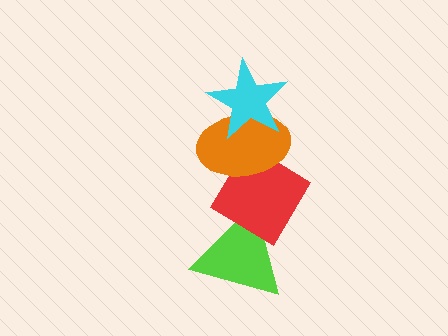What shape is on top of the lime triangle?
The red diamond is on top of the lime triangle.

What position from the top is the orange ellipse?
The orange ellipse is 2nd from the top.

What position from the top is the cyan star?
The cyan star is 1st from the top.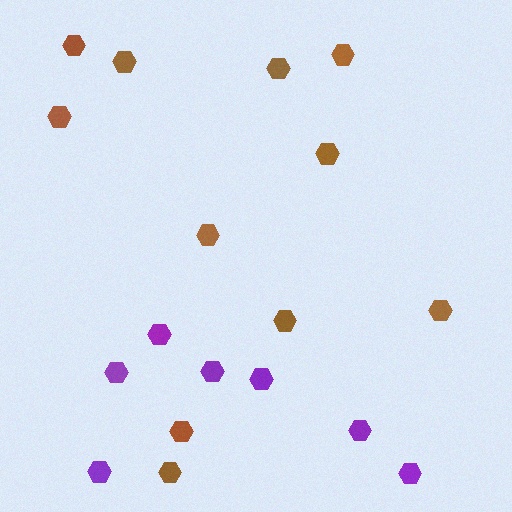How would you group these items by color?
There are 2 groups: one group of brown hexagons (11) and one group of purple hexagons (7).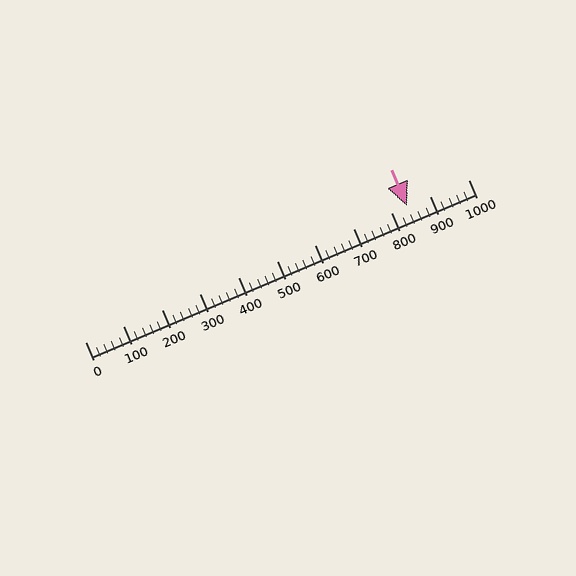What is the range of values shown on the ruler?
The ruler shows values from 0 to 1000.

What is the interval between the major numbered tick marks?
The major tick marks are spaced 100 units apart.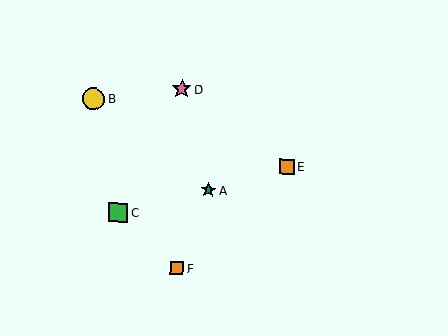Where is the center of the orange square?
The center of the orange square is at (287, 167).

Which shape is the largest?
The yellow circle (labeled B) is the largest.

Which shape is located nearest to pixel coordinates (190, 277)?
The orange square (labeled F) at (177, 268) is nearest to that location.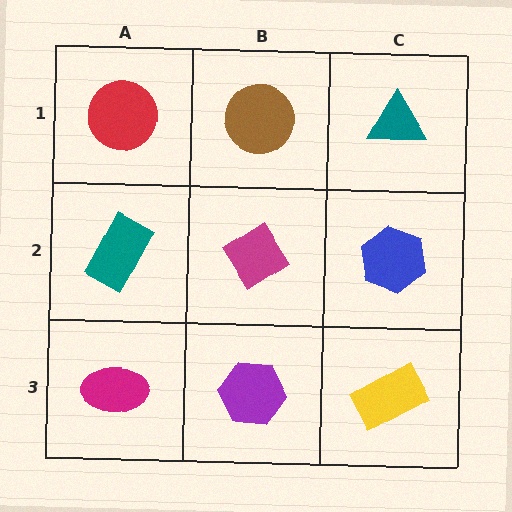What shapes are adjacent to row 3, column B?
A magenta diamond (row 2, column B), a magenta ellipse (row 3, column A), a yellow rectangle (row 3, column C).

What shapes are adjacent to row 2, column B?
A brown circle (row 1, column B), a purple hexagon (row 3, column B), a teal rectangle (row 2, column A), a blue hexagon (row 2, column C).